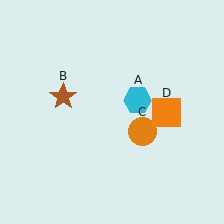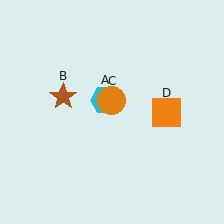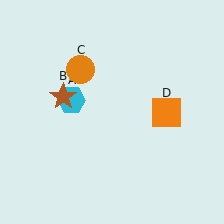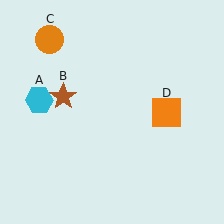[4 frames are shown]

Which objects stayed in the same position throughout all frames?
Brown star (object B) and orange square (object D) remained stationary.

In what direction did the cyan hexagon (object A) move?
The cyan hexagon (object A) moved left.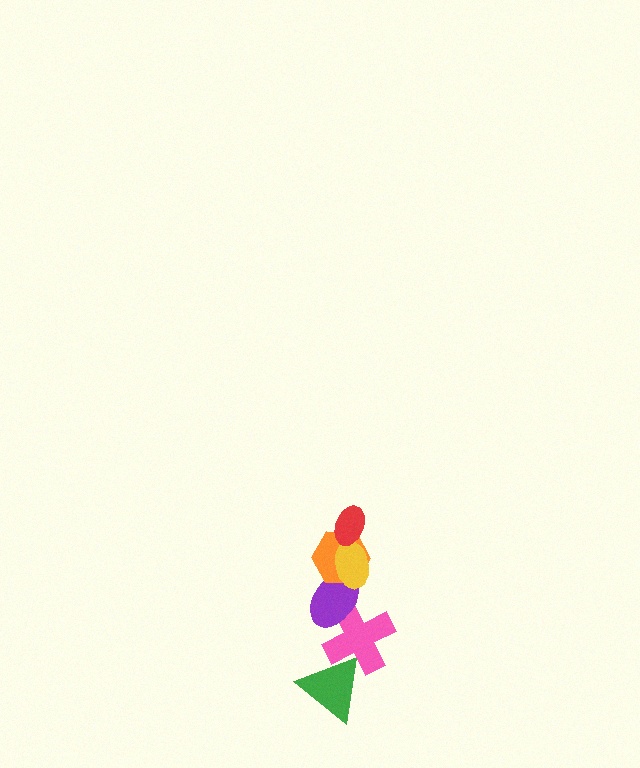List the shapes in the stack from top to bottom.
From top to bottom: the red ellipse, the yellow ellipse, the orange hexagon, the purple ellipse, the pink cross, the green triangle.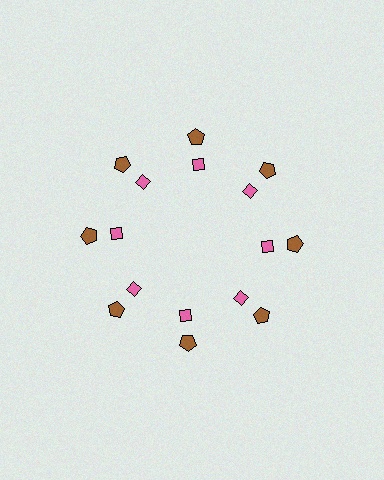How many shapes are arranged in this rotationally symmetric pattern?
There are 16 shapes, arranged in 8 groups of 2.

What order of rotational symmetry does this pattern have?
This pattern has 8-fold rotational symmetry.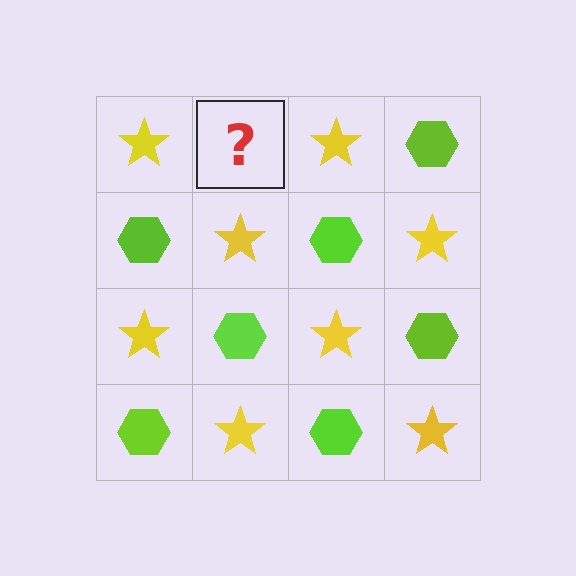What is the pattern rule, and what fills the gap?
The rule is that it alternates yellow star and lime hexagon in a checkerboard pattern. The gap should be filled with a lime hexagon.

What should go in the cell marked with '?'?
The missing cell should contain a lime hexagon.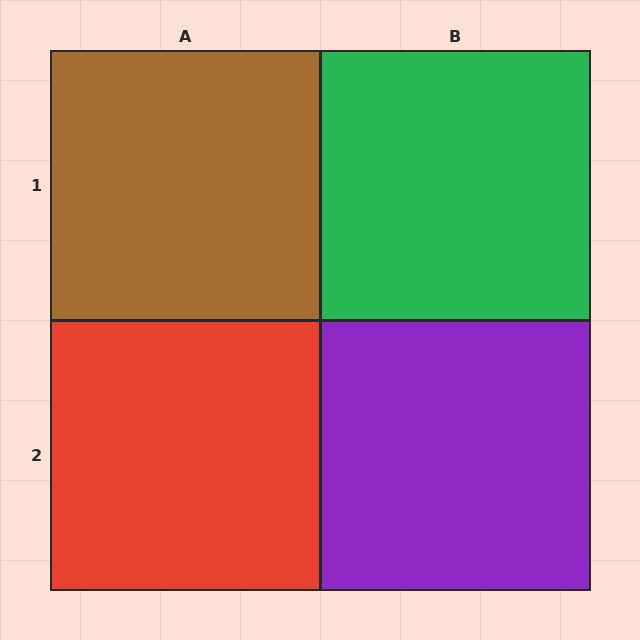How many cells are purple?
1 cell is purple.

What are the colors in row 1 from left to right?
Brown, green.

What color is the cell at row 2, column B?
Purple.